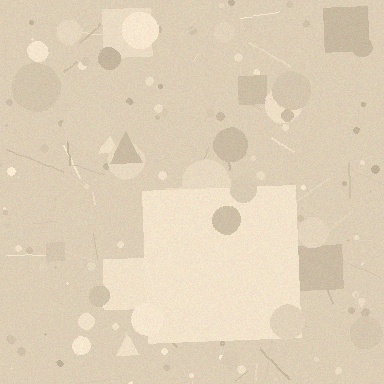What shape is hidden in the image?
A square is hidden in the image.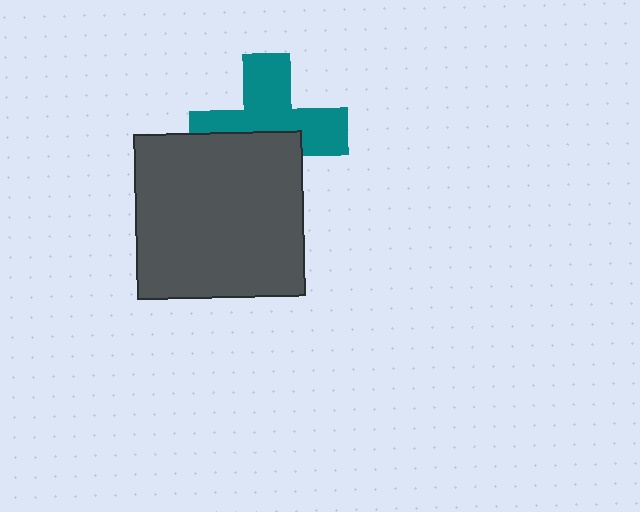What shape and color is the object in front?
The object in front is a dark gray rectangle.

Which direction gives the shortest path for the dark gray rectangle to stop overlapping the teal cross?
Moving down gives the shortest separation.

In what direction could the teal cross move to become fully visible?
The teal cross could move up. That would shift it out from behind the dark gray rectangle entirely.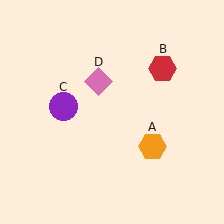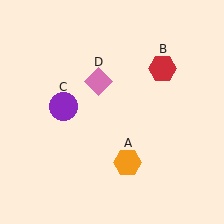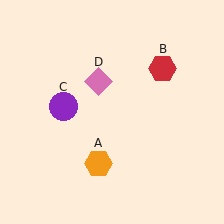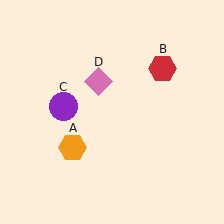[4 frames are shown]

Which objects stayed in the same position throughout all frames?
Red hexagon (object B) and purple circle (object C) and pink diamond (object D) remained stationary.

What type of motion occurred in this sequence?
The orange hexagon (object A) rotated clockwise around the center of the scene.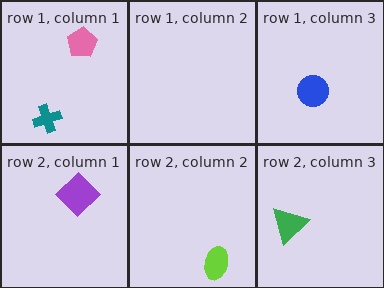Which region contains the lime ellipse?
The row 2, column 2 region.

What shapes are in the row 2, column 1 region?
The purple diamond.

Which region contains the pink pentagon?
The row 1, column 1 region.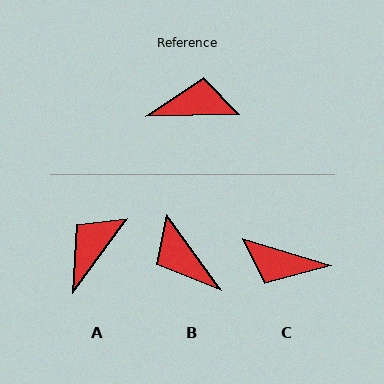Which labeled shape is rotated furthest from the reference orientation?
C, about 162 degrees away.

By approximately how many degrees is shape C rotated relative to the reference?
Approximately 162 degrees counter-clockwise.